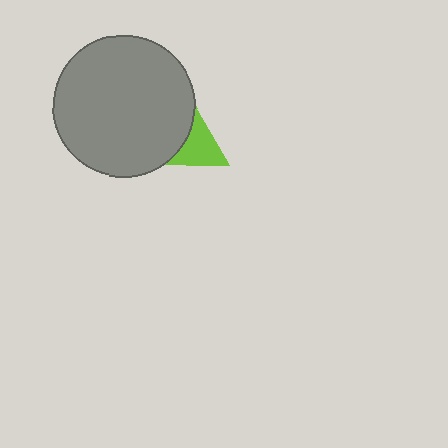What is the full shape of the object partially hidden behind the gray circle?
The partially hidden object is a lime triangle.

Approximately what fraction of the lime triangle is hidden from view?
Roughly 57% of the lime triangle is hidden behind the gray circle.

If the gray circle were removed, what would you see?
You would see the complete lime triangle.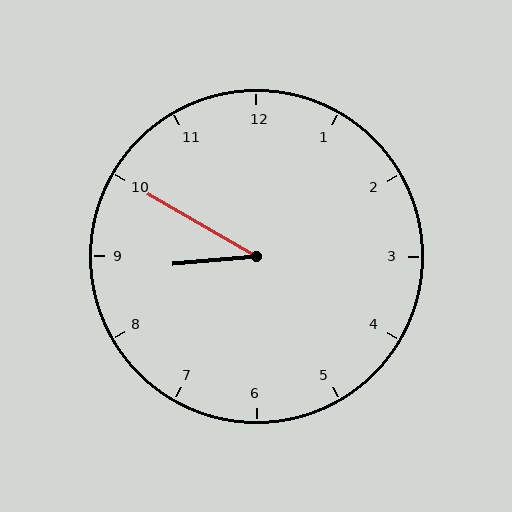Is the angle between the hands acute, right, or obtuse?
It is acute.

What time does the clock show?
8:50.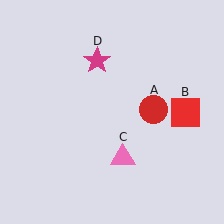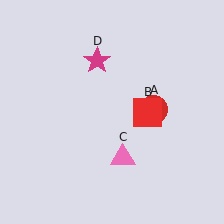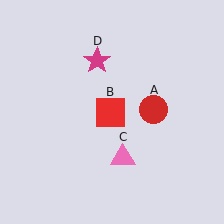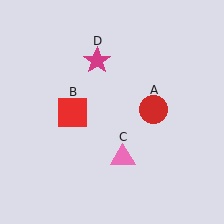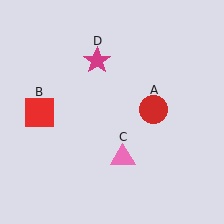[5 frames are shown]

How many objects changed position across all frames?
1 object changed position: red square (object B).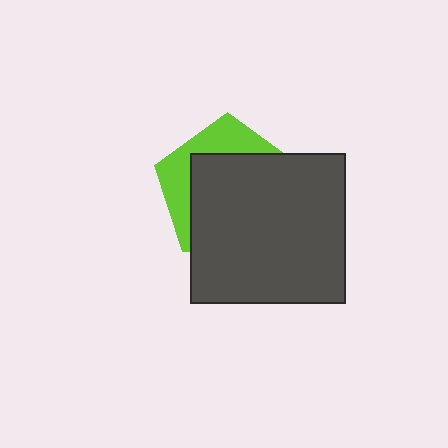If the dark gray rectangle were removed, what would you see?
You would see the complete lime pentagon.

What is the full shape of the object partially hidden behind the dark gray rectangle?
The partially hidden object is a lime pentagon.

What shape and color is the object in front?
The object in front is a dark gray rectangle.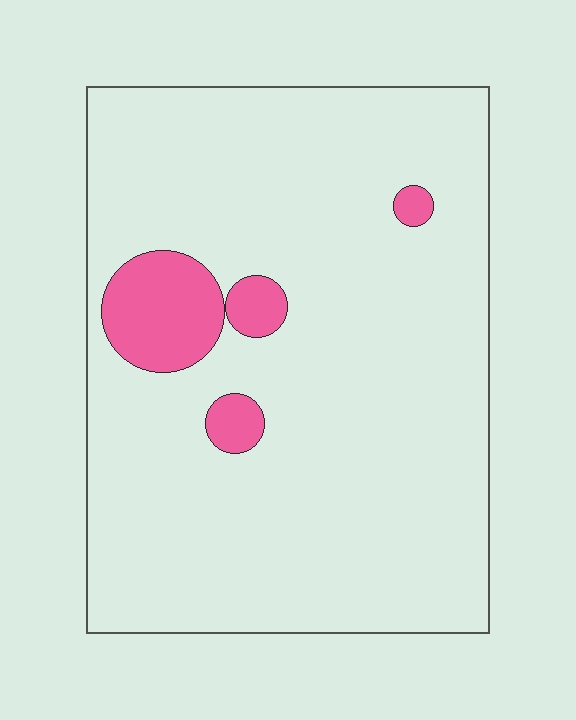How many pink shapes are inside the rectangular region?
4.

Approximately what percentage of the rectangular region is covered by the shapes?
Approximately 10%.